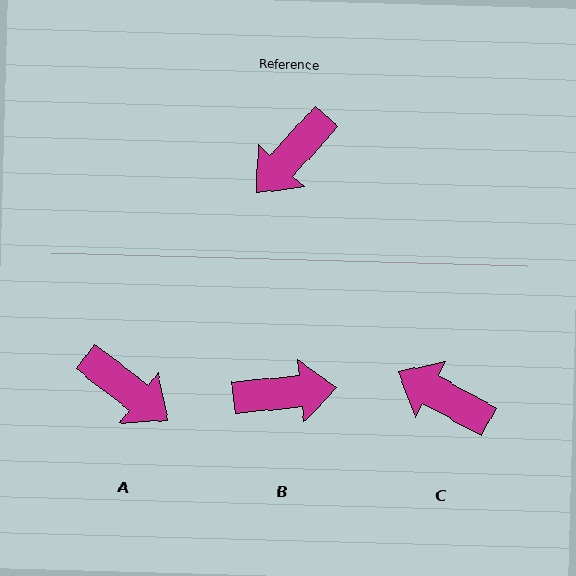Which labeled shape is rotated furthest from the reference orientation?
B, about 138 degrees away.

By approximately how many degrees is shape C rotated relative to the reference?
Approximately 77 degrees clockwise.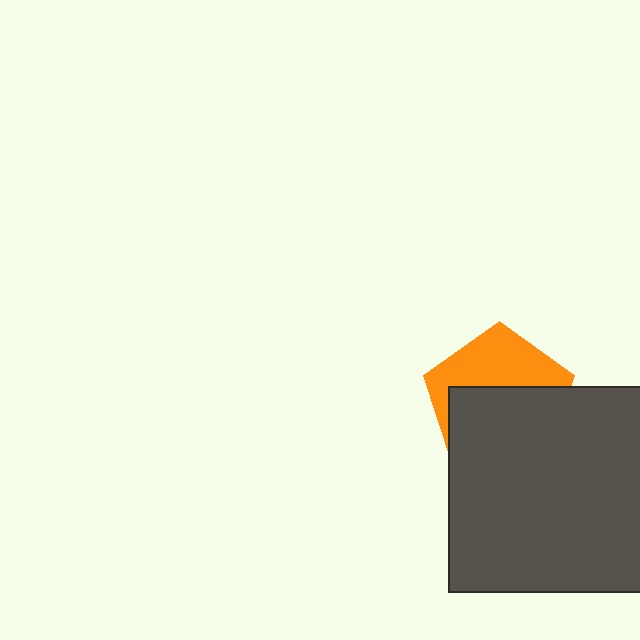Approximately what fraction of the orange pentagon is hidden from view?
Roughly 58% of the orange pentagon is hidden behind the dark gray square.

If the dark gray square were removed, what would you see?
You would see the complete orange pentagon.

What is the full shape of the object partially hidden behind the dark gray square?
The partially hidden object is an orange pentagon.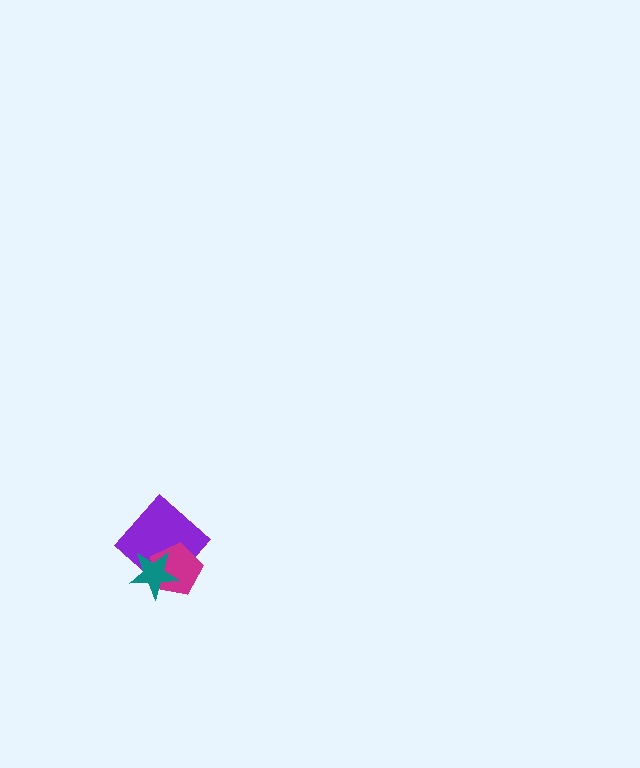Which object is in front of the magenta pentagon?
The teal star is in front of the magenta pentagon.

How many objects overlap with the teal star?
2 objects overlap with the teal star.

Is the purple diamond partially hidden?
Yes, it is partially covered by another shape.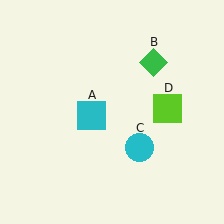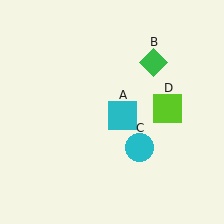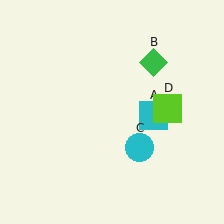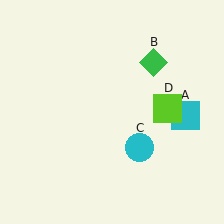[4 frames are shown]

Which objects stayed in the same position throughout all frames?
Green diamond (object B) and cyan circle (object C) and lime square (object D) remained stationary.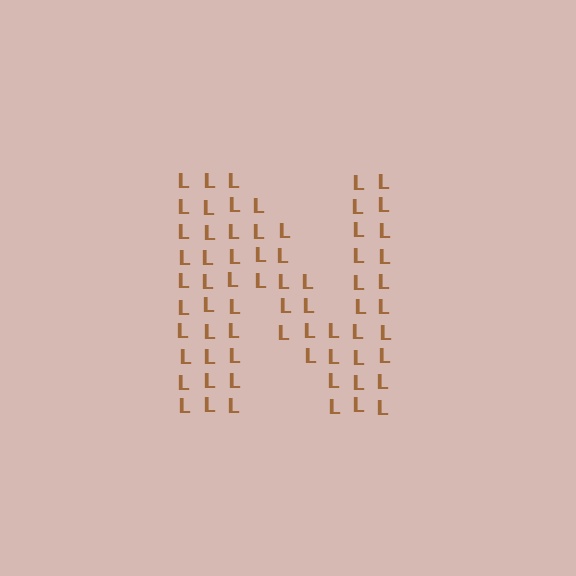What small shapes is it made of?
It is made of small letter L's.